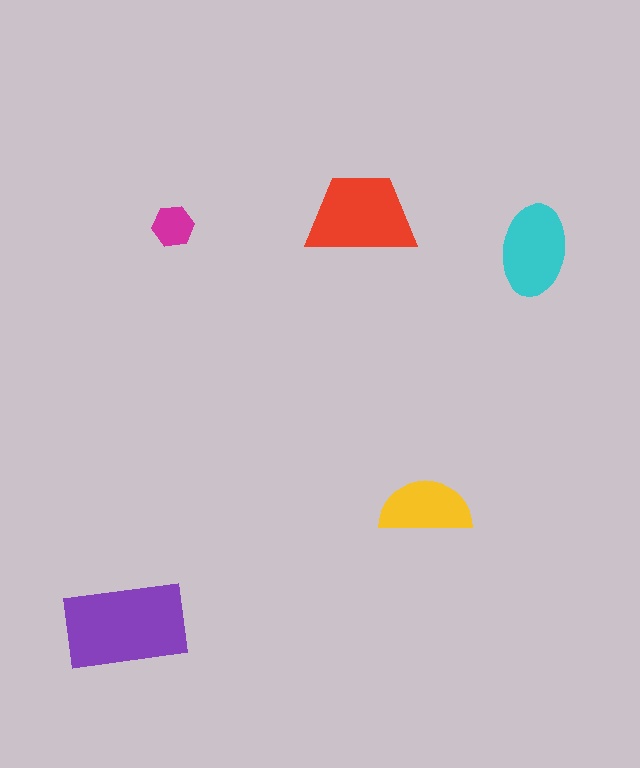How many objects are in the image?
There are 5 objects in the image.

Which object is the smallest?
The magenta hexagon.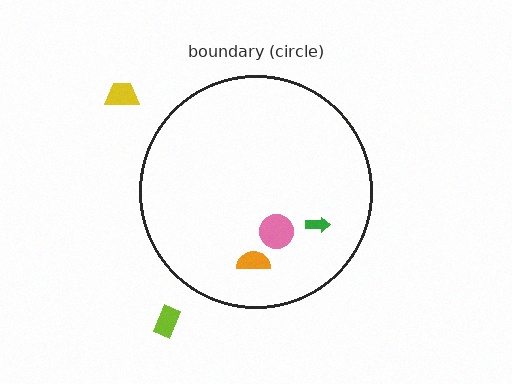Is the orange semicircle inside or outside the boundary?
Inside.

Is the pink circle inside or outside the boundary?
Inside.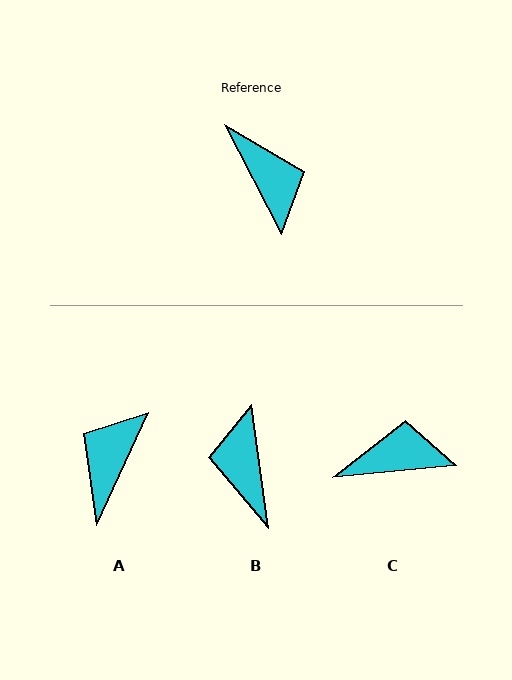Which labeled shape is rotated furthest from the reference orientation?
B, about 160 degrees away.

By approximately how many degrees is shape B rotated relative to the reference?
Approximately 160 degrees counter-clockwise.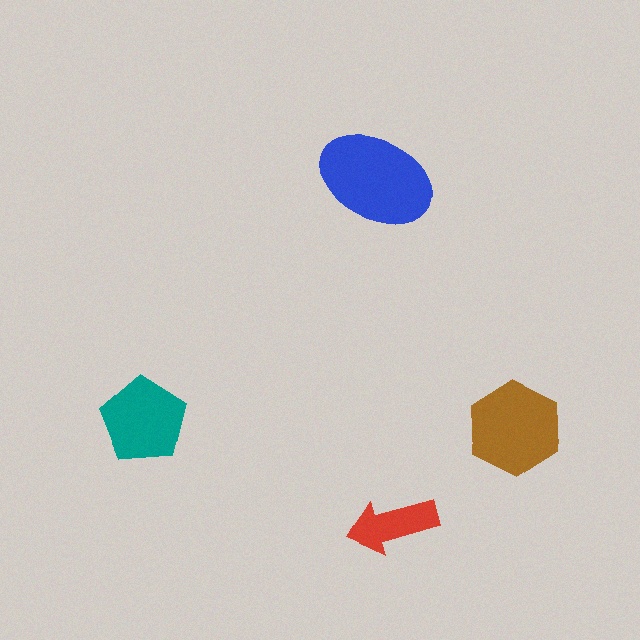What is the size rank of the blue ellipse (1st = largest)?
1st.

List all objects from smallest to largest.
The red arrow, the teal pentagon, the brown hexagon, the blue ellipse.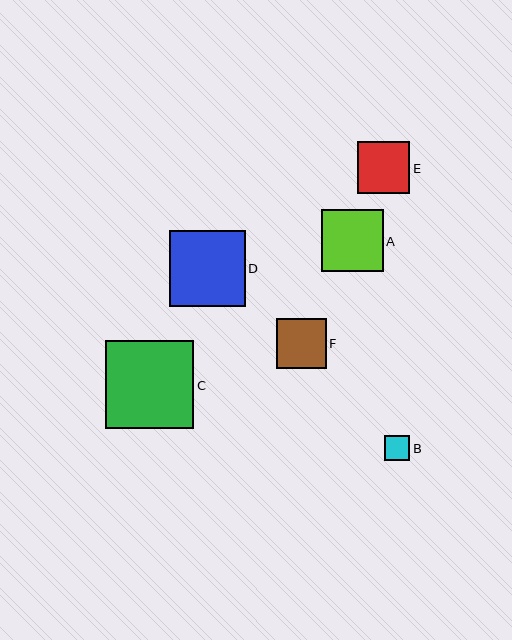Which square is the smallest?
Square B is the smallest with a size of approximately 25 pixels.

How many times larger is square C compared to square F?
Square C is approximately 1.8 times the size of square F.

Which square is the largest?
Square C is the largest with a size of approximately 88 pixels.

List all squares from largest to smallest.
From largest to smallest: C, D, A, E, F, B.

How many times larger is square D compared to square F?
Square D is approximately 1.5 times the size of square F.